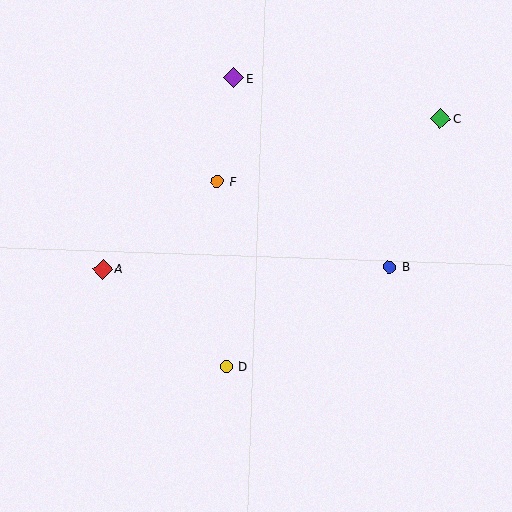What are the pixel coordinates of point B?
Point B is at (390, 267).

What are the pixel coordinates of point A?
Point A is at (102, 269).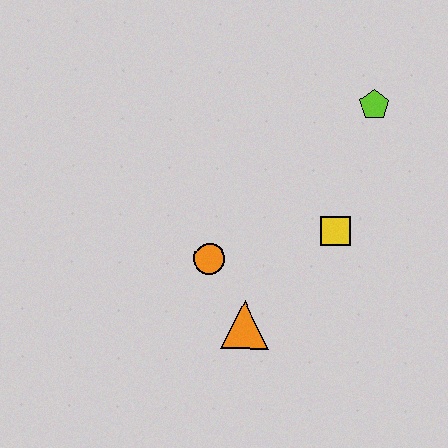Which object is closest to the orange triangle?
The orange circle is closest to the orange triangle.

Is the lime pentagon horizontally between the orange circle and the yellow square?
No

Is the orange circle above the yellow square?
No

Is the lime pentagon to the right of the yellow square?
Yes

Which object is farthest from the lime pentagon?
The orange triangle is farthest from the lime pentagon.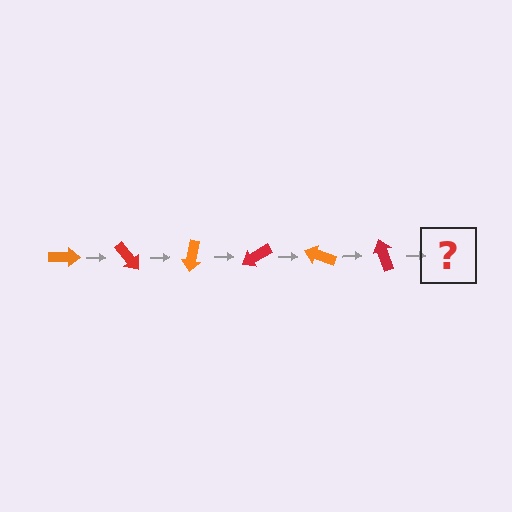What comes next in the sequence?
The next element should be an orange arrow, rotated 300 degrees from the start.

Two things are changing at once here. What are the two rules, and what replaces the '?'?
The two rules are that it rotates 50 degrees each step and the color cycles through orange and red. The '?' should be an orange arrow, rotated 300 degrees from the start.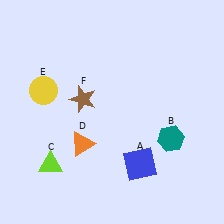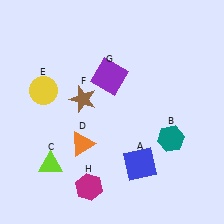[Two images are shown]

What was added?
A purple square (G), a magenta hexagon (H) were added in Image 2.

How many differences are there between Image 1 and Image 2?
There are 2 differences between the two images.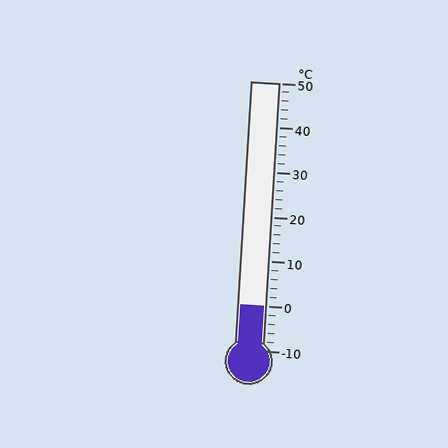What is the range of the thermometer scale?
The thermometer scale ranges from -10°C to 50°C.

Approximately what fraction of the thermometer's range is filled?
The thermometer is filled to approximately 15% of its range.